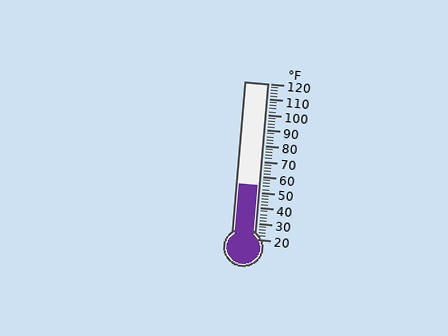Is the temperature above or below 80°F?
The temperature is below 80°F.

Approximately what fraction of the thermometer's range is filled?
The thermometer is filled to approximately 35% of its range.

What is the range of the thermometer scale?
The thermometer scale ranges from 20°F to 120°F.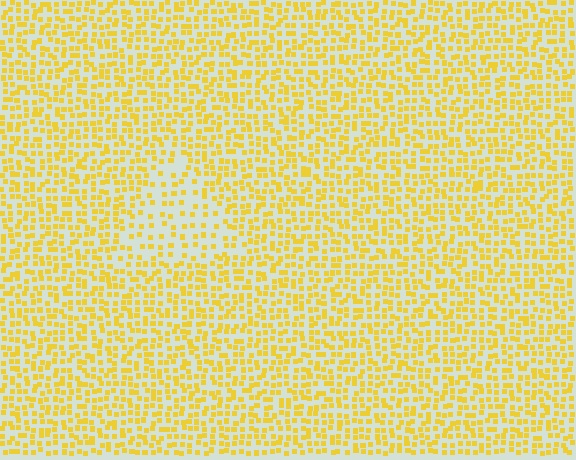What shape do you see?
I see a triangle.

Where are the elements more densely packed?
The elements are more densely packed outside the triangle boundary.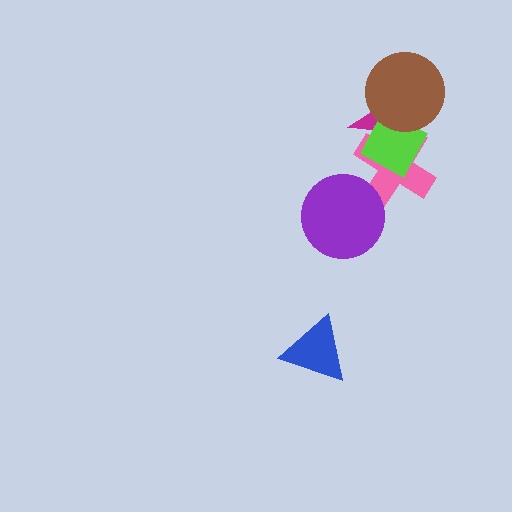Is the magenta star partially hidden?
Yes, it is partially covered by another shape.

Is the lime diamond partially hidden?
Yes, it is partially covered by another shape.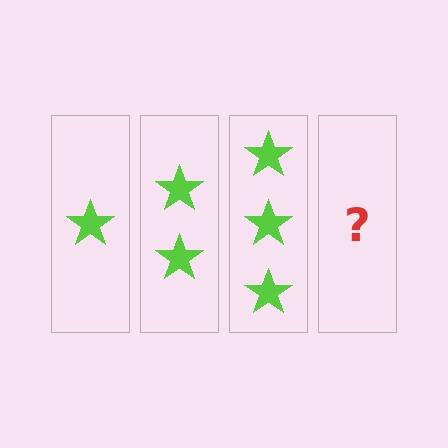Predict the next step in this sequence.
The next step is 4 stars.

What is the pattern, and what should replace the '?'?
The pattern is that each step adds one more star. The '?' should be 4 stars.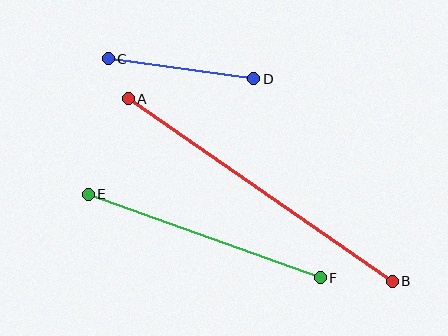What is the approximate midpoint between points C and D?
The midpoint is at approximately (181, 69) pixels.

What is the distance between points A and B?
The distance is approximately 321 pixels.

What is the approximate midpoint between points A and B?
The midpoint is at approximately (260, 190) pixels.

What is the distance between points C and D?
The distance is approximately 147 pixels.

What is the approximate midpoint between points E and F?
The midpoint is at approximately (204, 236) pixels.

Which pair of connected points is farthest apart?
Points A and B are farthest apart.